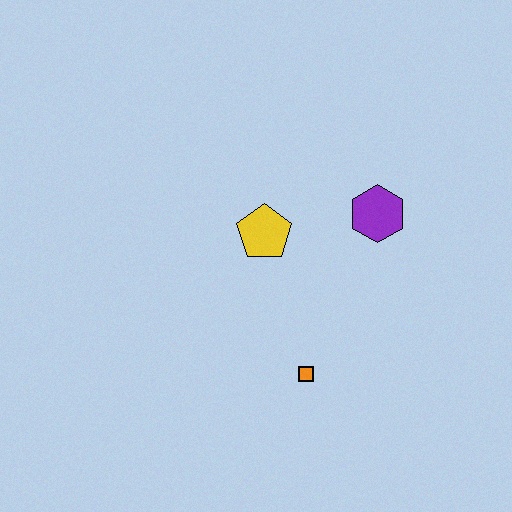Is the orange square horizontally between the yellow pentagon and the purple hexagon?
Yes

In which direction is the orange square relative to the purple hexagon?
The orange square is below the purple hexagon.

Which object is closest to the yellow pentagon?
The purple hexagon is closest to the yellow pentagon.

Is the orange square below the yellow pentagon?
Yes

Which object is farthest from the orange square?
The purple hexagon is farthest from the orange square.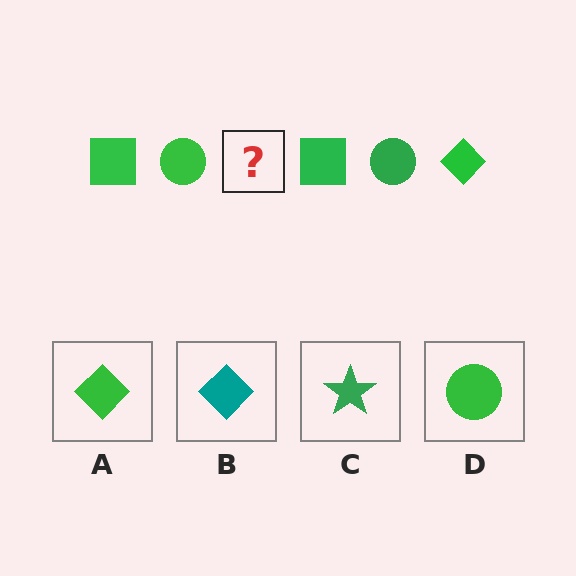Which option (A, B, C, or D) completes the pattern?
A.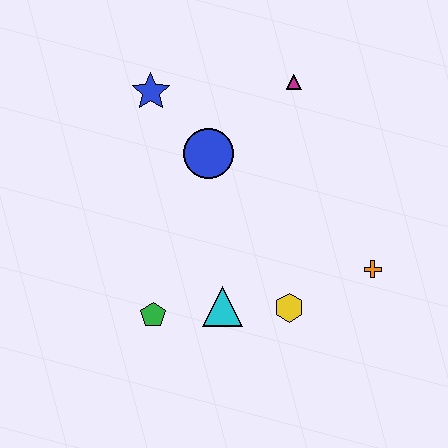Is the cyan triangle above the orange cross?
No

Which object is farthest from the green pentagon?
The magenta triangle is farthest from the green pentagon.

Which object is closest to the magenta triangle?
The blue circle is closest to the magenta triangle.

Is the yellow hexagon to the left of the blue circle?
No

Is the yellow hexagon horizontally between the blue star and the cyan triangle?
No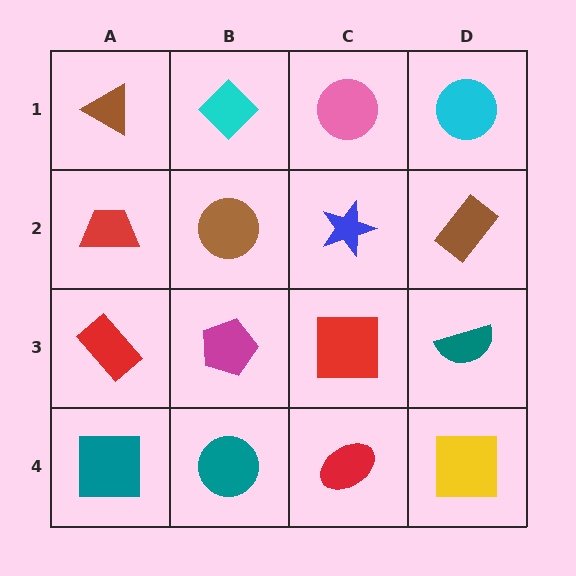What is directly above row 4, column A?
A red rectangle.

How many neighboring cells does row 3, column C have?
4.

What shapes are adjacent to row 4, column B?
A magenta pentagon (row 3, column B), a teal square (row 4, column A), a red ellipse (row 4, column C).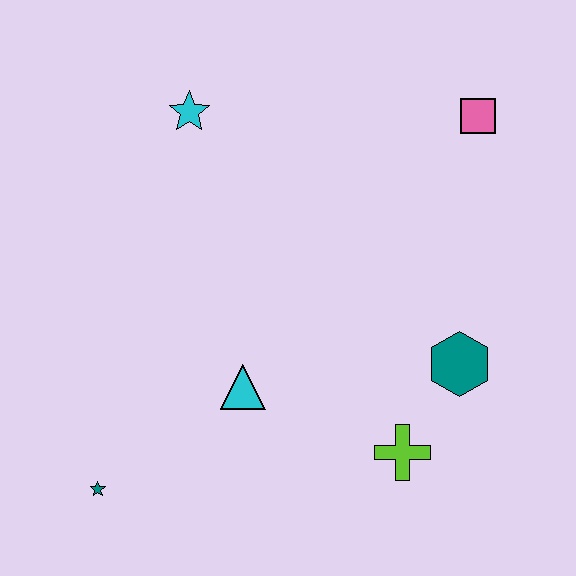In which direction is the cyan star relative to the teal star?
The cyan star is above the teal star.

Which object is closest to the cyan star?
The cyan triangle is closest to the cyan star.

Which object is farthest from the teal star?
The pink square is farthest from the teal star.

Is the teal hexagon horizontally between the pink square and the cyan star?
Yes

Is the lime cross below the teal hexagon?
Yes